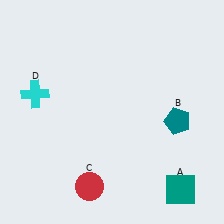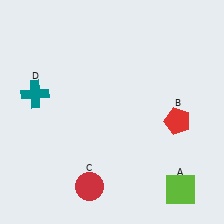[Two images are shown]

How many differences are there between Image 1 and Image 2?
There are 3 differences between the two images.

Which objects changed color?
A changed from teal to lime. B changed from teal to red. D changed from cyan to teal.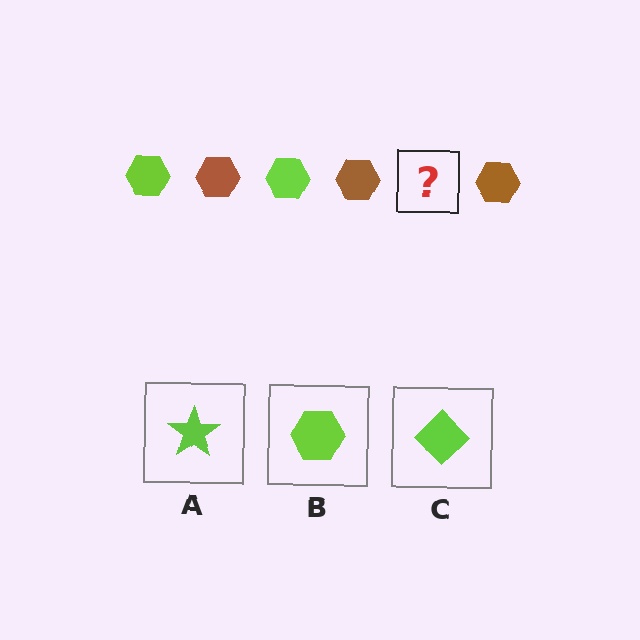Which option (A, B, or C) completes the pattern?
B.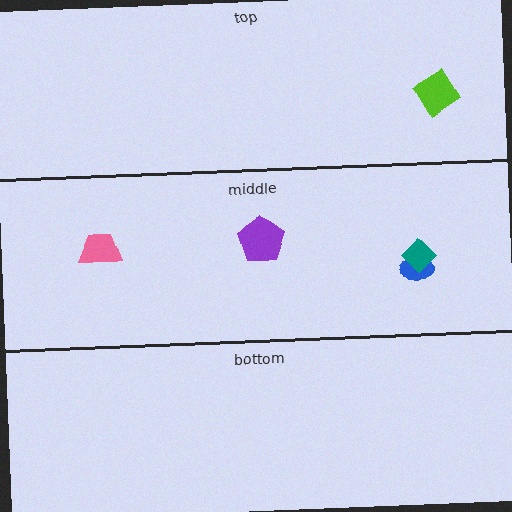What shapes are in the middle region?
The blue ellipse, the pink trapezoid, the purple pentagon, the teal diamond.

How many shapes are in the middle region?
4.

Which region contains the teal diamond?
The middle region.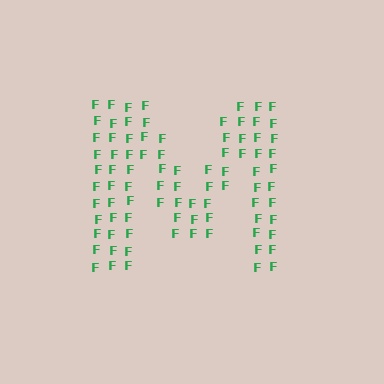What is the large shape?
The large shape is the letter M.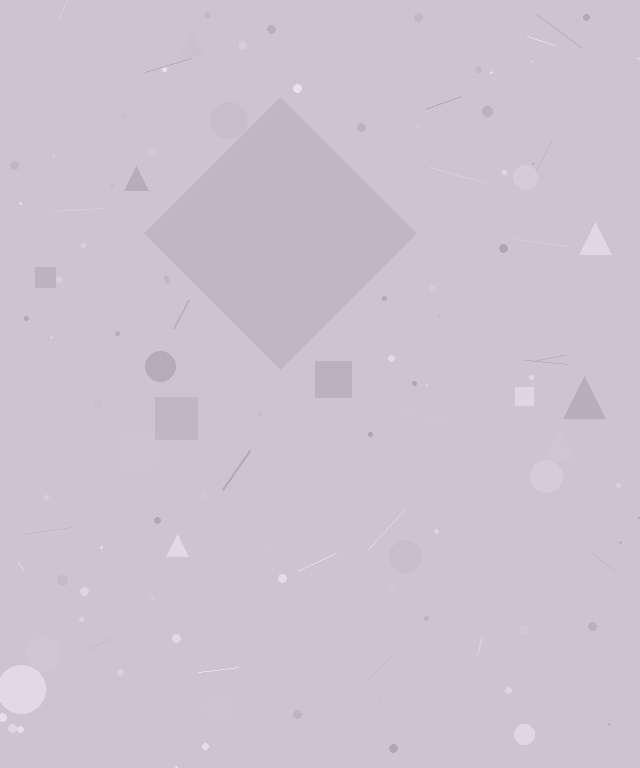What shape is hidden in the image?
A diamond is hidden in the image.